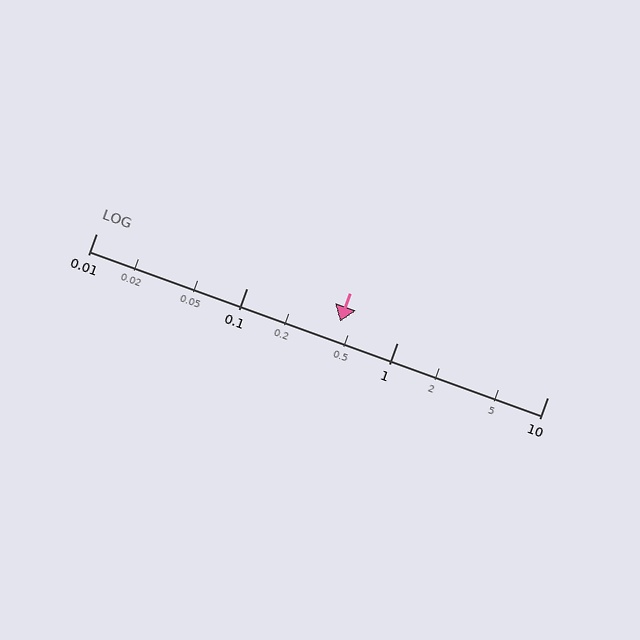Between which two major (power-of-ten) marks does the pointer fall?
The pointer is between 0.1 and 1.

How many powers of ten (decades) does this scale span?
The scale spans 3 decades, from 0.01 to 10.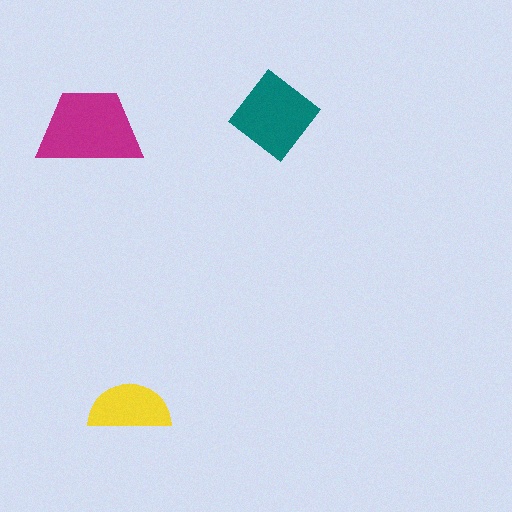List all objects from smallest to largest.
The yellow semicircle, the teal diamond, the magenta trapezoid.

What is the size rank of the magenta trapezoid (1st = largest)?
1st.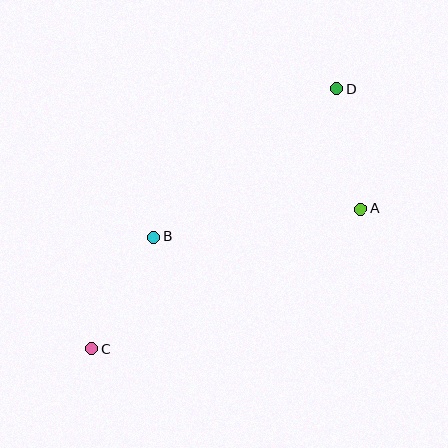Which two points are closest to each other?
Points A and D are closest to each other.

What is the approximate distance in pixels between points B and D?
The distance between B and D is approximately 235 pixels.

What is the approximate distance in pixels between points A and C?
The distance between A and C is approximately 303 pixels.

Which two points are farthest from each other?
Points C and D are farthest from each other.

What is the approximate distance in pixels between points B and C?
The distance between B and C is approximately 128 pixels.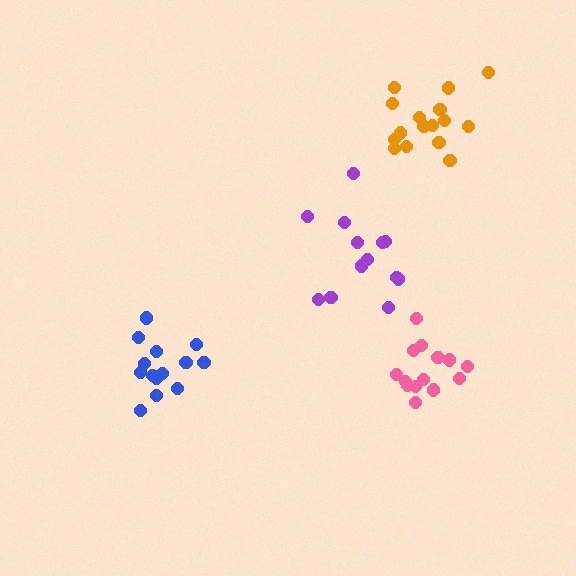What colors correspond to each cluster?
The clusters are colored: pink, blue, purple, orange.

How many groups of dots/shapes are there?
There are 4 groups.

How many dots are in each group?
Group 1: 14 dots, Group 2: 15 dots, Group 3: 14 dots, Group 4: 16 dots (59 total).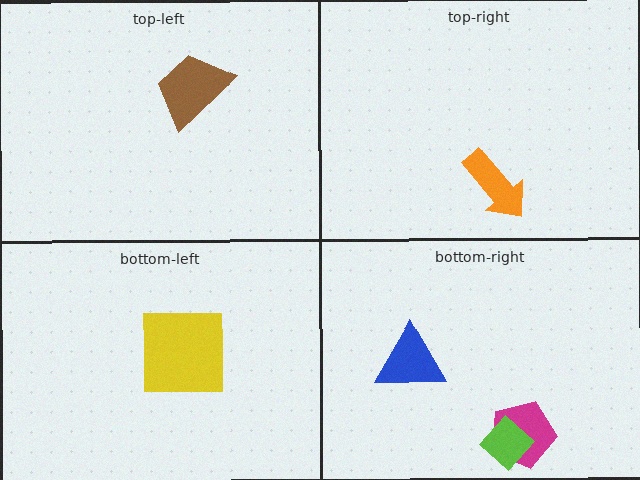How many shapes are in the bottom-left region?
1.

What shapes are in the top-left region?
The brown trapezoid.